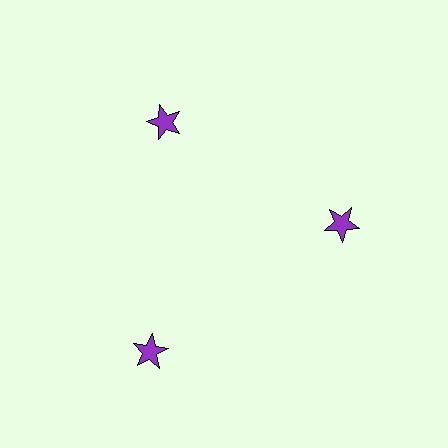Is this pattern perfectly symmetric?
No. The 3 purple stars are arranged in a ring, but one element near the 7 o'clock position is pushed outward from the center, breaking the 3-fold rotational symmetry.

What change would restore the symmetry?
The symmetry would be restored by moving it inward, back onto the ring so that all 3 stars sit at equal angles and equal distance from the center.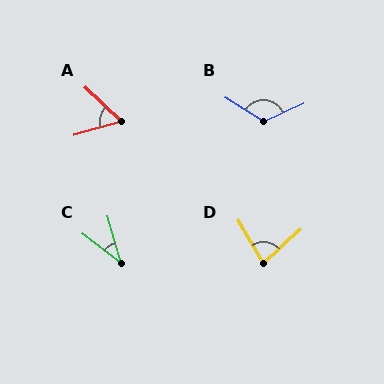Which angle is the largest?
B, at approximately 123 degrees.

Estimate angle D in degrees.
Approximately 78 degrees.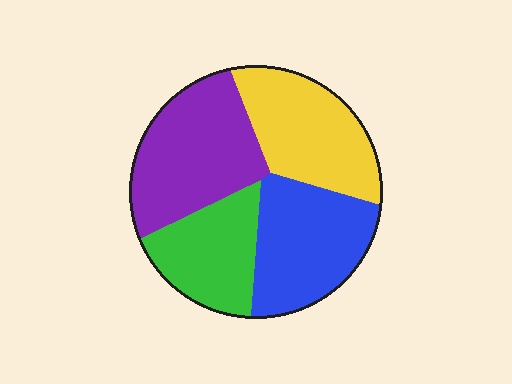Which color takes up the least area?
Green, at roughly 20%.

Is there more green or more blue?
Blue.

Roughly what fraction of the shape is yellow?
Yellow covers around 25% of the shape.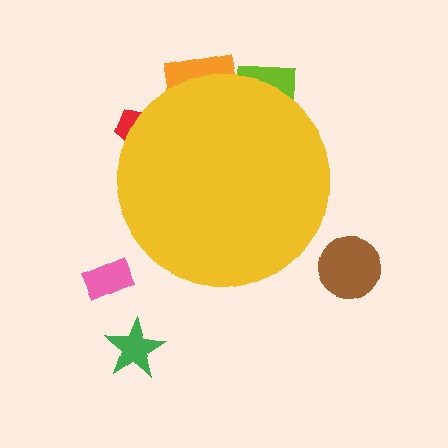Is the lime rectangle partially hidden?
Yes, the lime rectangle is partially hidden behind the yellow circle.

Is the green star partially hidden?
No, the green star is fully visible.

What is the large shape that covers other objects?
A yellow circle.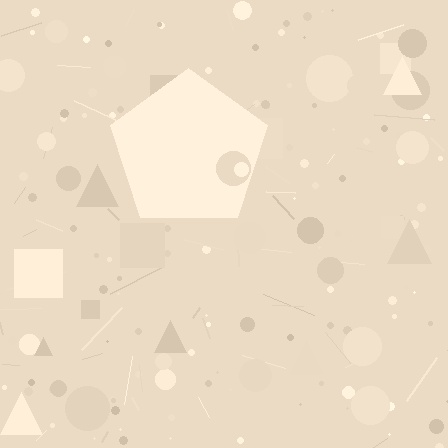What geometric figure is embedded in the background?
A pentagon is embedded in the background.